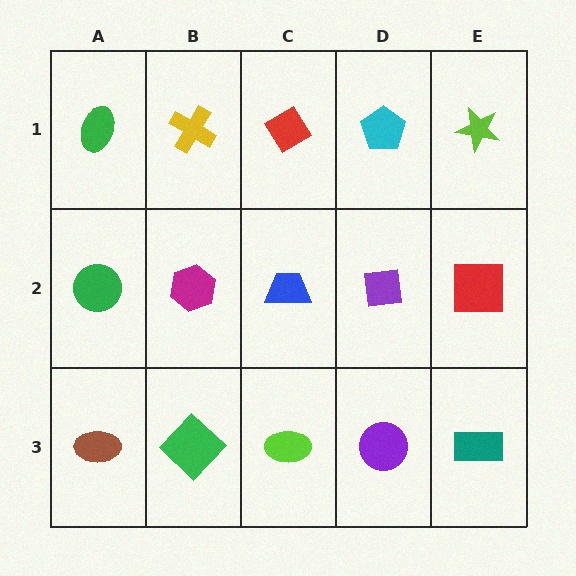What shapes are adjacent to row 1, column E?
A red square (row 2, column E), a cyan pentagon (row 1, column D).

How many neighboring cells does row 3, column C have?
3.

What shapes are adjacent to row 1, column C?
A blue trapezoid (row 2, column C), a yellow cross (row 1, column B), a cyan pentagon (row 1, column D).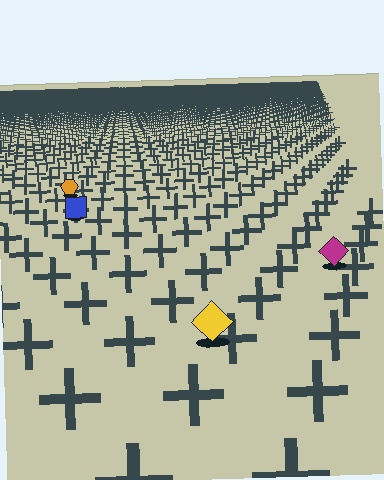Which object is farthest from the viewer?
The orange hexagon is farthest from the viewer. It appears smaller and the ground texture around it is denser.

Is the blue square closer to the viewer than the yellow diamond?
No. The yellow diamond is closer — you can tell from the texture gradient: the ground texture is coarser near it.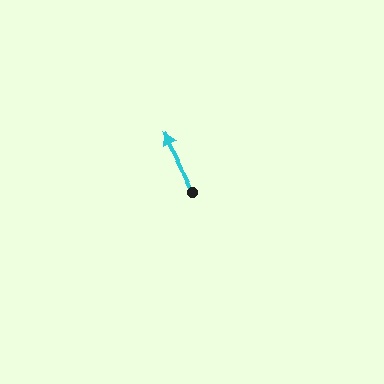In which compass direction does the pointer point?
Northwest.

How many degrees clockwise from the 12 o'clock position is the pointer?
Approximately 333 degrees.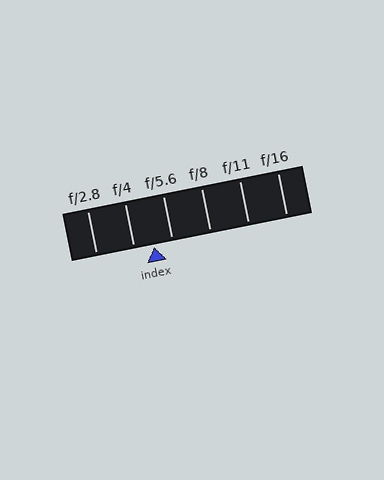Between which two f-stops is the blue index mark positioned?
The index mark is between f/4 and f/5.6.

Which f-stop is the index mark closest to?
The index mark is closest to f/5.6.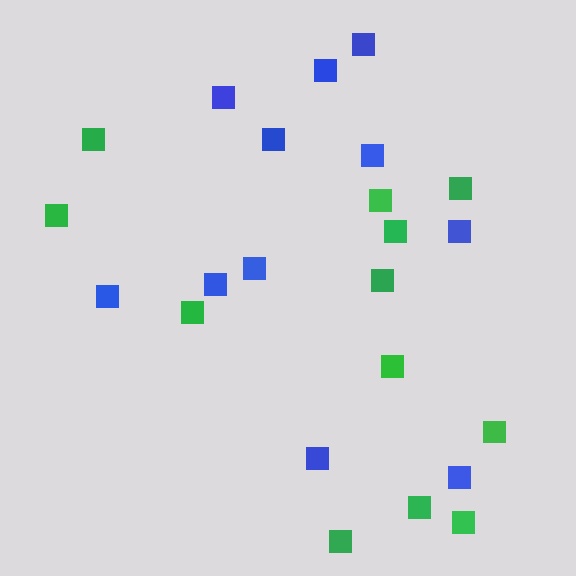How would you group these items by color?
There are 2 groups: one group of blue squares (11) and one group of green squares (12).